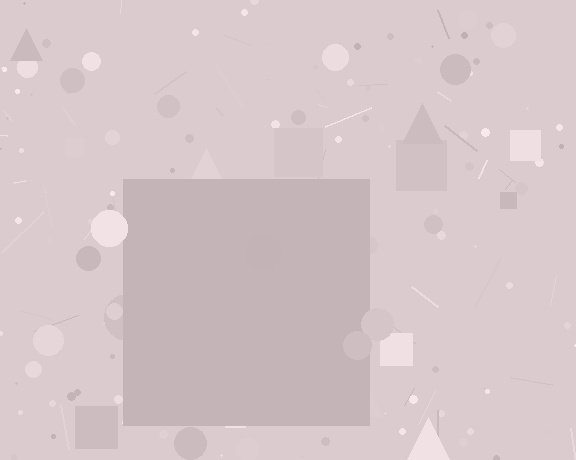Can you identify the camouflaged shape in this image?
The camouflaged shape is a square.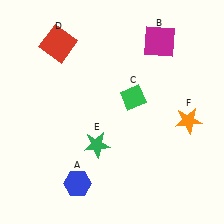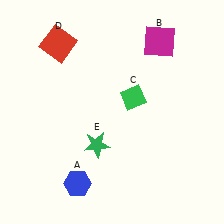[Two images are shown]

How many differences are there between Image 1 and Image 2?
There is 1 difference between the two images.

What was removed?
The orange star (F) was removed in Image 2.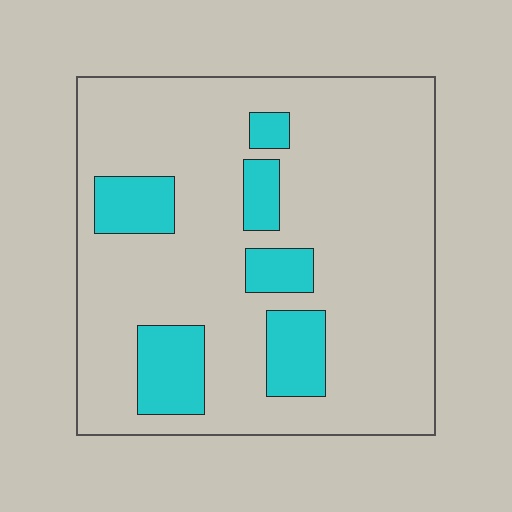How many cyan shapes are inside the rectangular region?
6.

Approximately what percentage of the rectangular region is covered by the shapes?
Approximately 20%.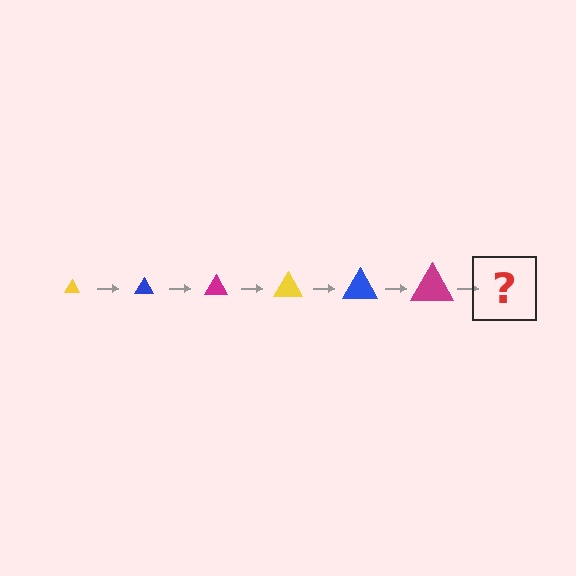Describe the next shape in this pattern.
It should be a yellow triangle, larger than the previous one.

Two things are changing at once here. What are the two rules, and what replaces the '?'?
The two rules are that the triangle grows larger each step and the color cycles through yellow, blue, and magenta. The '?' should be a yellow triangle, larger than the previous one.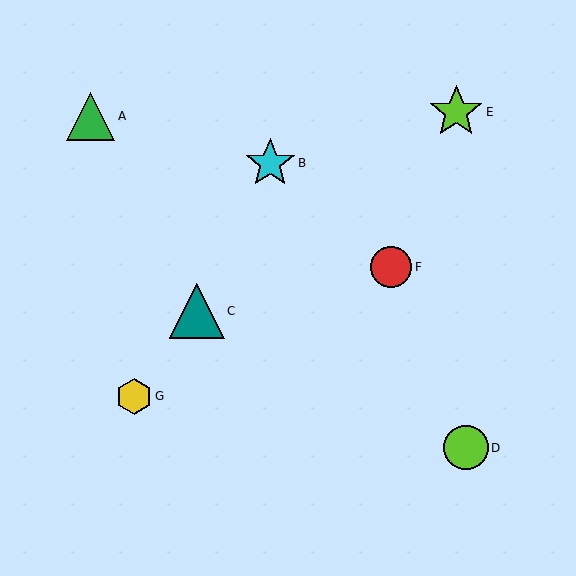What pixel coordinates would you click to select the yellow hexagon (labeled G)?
Click at (134, 396) to select the yellow hexagon G.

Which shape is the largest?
The teal triangle (labeled C) is the largest.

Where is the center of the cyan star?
The center of the cyan star is at (270, 163).